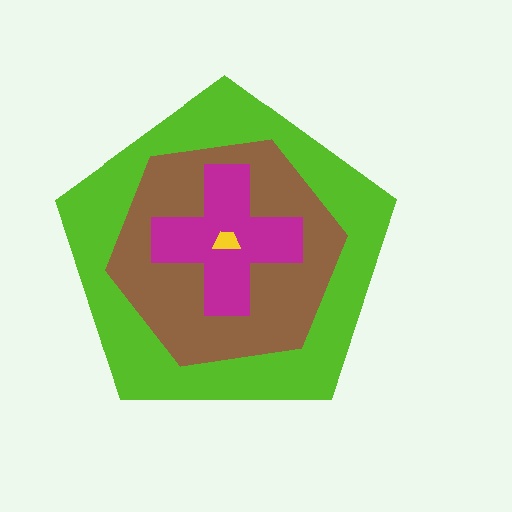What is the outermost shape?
The lime pentagon.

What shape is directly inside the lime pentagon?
The brown hexagon.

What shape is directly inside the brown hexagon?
The magenta cross.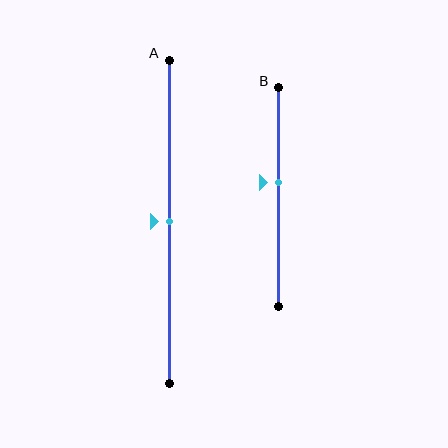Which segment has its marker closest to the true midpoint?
Segment A has its marker closest to the true midpoint.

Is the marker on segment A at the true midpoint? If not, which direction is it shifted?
Yes, the marker on segment A is at the true midpoint.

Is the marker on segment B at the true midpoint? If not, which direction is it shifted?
No, the marker on segment B is shifted upward by about 7% of the segment length.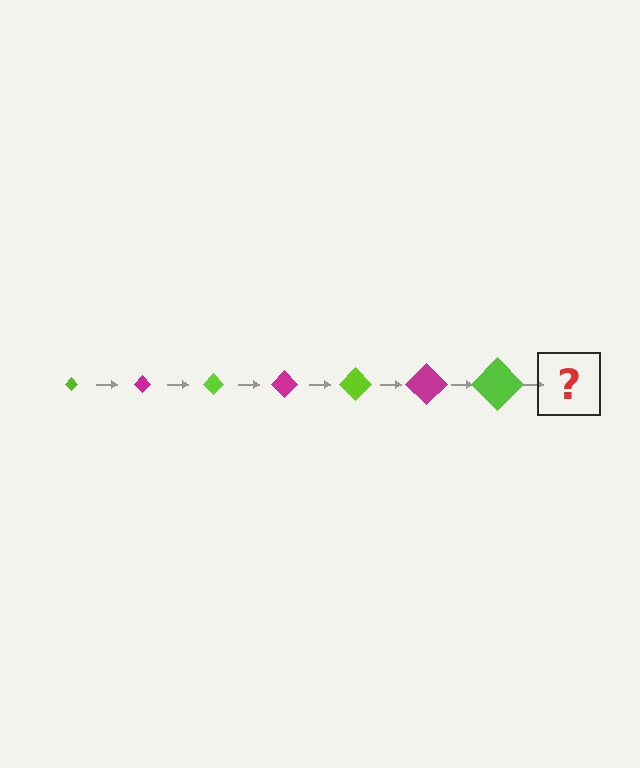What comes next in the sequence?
The next element should be a magenta diamond, larger than the previous one.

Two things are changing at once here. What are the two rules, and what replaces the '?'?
The two rules are that the diamond grows larger each step and the color cycles through lime and magenta. The '?' should be a magenta diamond, larger than the previous one.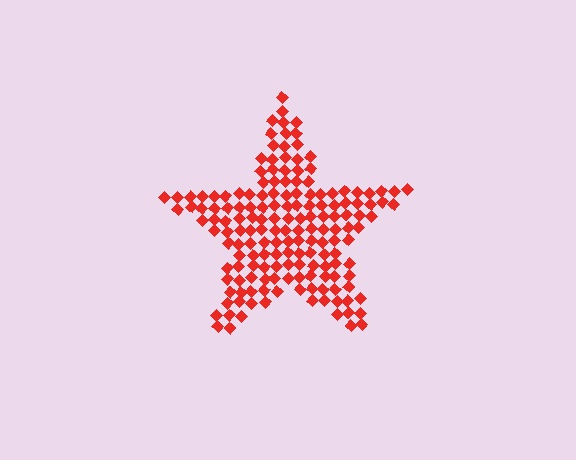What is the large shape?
The large shape is a star.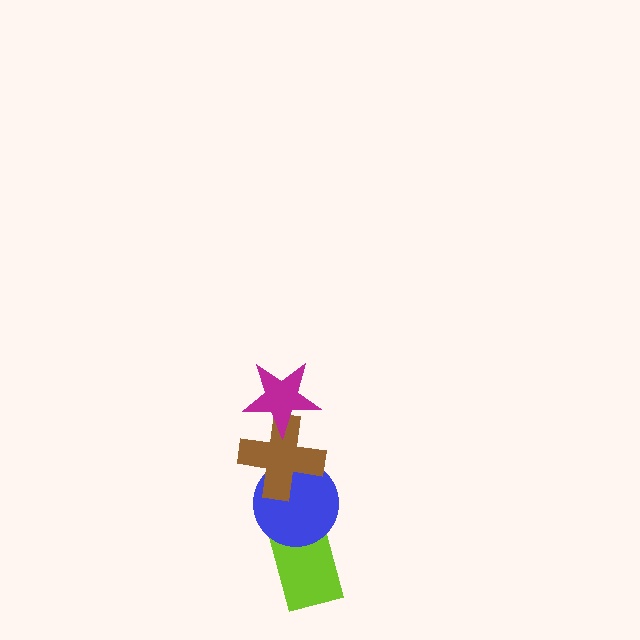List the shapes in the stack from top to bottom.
From top to bottom: the magenta star, the brown cross, the blue circle, the lime rectangle.